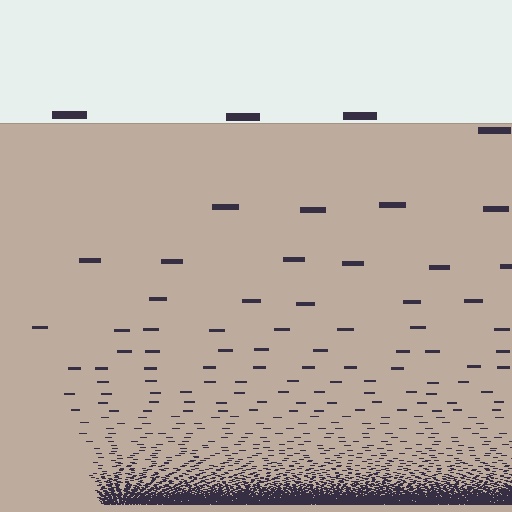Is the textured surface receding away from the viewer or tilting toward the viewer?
The surface appears to tilt toward the viewer. Texture elements get larger and sparser toward the top.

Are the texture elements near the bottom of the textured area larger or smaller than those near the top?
Smaller. The gradient is inverted — elements near the bottom are smaller and denser.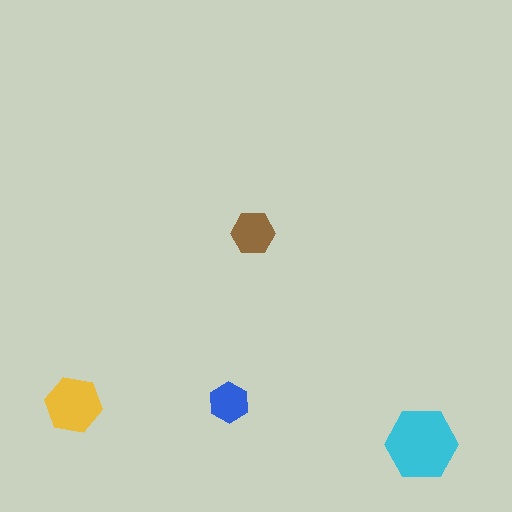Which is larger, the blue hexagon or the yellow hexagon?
The yellow one.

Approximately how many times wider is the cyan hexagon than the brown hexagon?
About 1.5 times wider.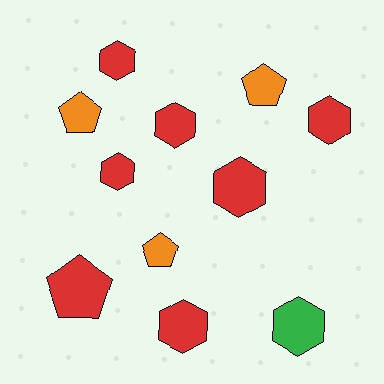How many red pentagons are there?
There is 1 red pentagon.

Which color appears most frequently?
Red, with 7 objects.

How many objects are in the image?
There are 11 objects.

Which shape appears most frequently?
Hexagon, with 7 objects.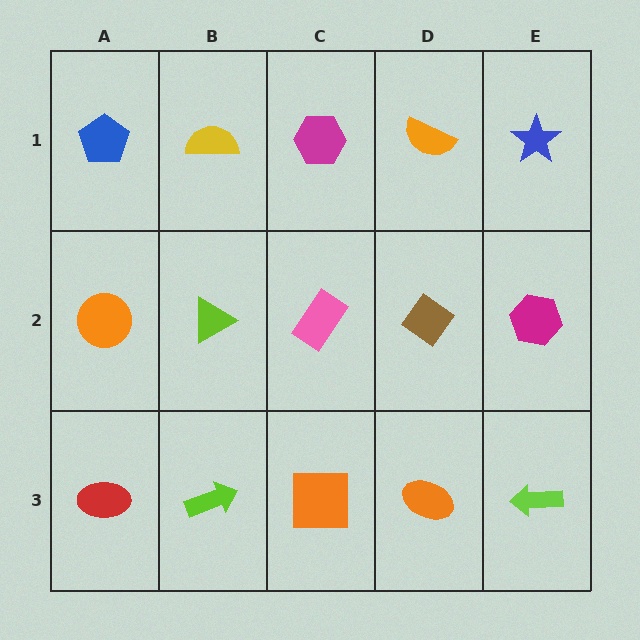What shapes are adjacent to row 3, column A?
An orange circle (row 2, column A), a lime arrow (row 3, column B).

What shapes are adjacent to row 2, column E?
A blue star (row 1, column E), a lime arrow (row 3, column E), a brown diamond (row 2, column D).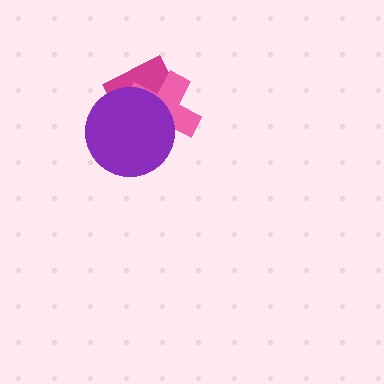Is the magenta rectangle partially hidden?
Yes, it is partially covered by another shape.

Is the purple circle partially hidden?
No, no other shape covers it.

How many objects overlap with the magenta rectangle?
2 objects overlap with the magenta rectangle.